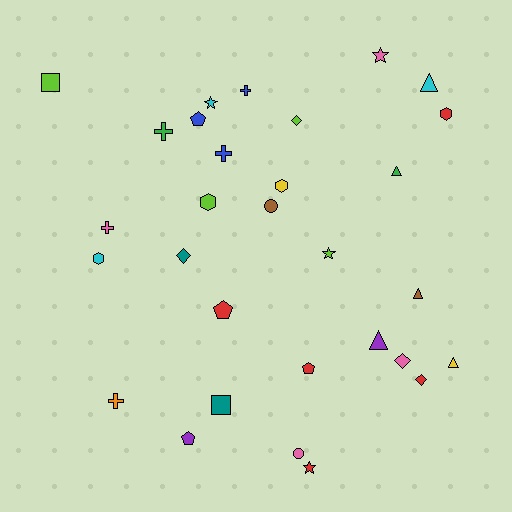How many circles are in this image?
There are 2 circles.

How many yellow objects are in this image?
There are 2 yellow objects.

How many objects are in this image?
There are 30 objects.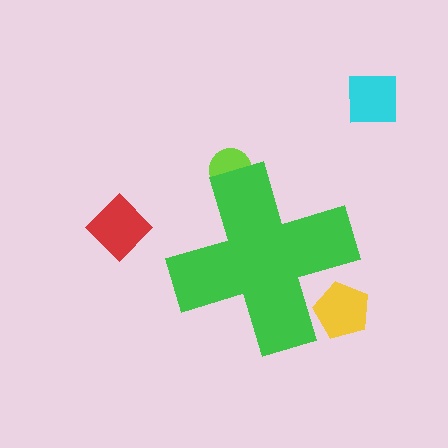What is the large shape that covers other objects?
A green cross.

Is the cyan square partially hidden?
No, the cyan square is fully visible.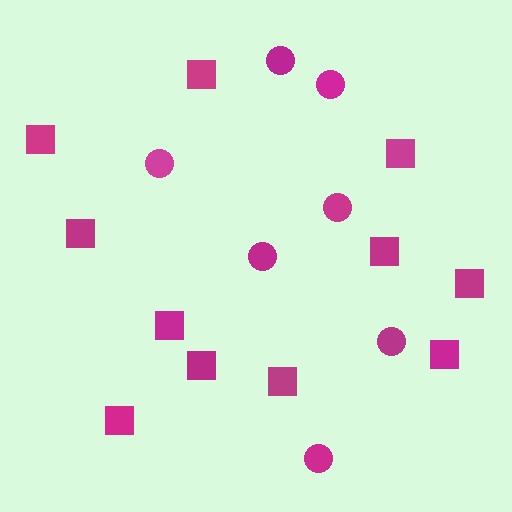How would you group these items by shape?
There are 2 groups: one group of circles (7) and one group of squares (11).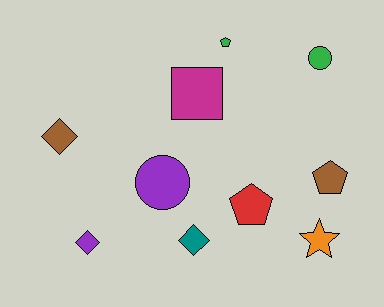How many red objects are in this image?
There is 1 red object.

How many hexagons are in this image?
There are no hexagons.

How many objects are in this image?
There are 10 objects.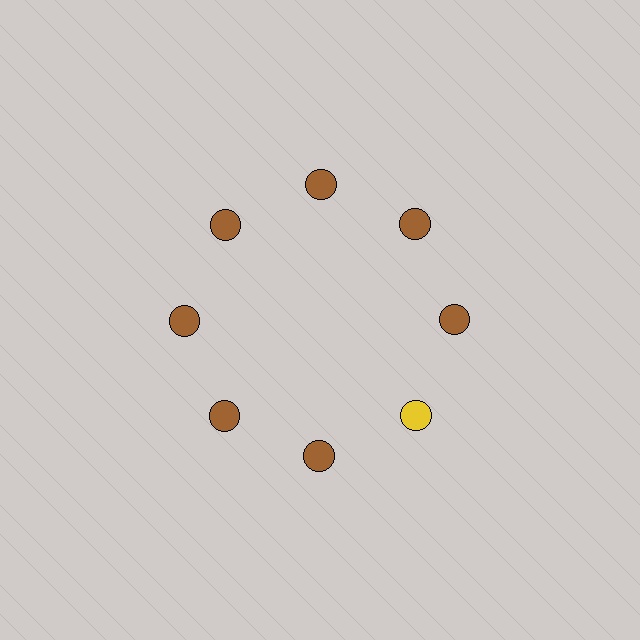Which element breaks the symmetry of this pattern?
The yellow circle at roughly the 4 o'clock position breaks the symmetry. All other shapes are brown circles.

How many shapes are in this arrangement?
There are 8 shapes arranged in a ring pattern.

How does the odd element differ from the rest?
It has a different color: yellow instead of brown.